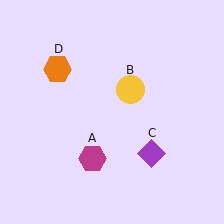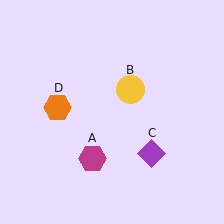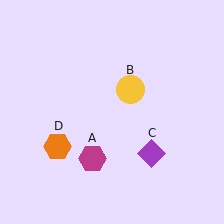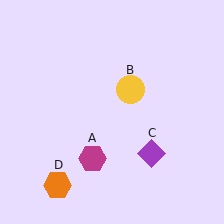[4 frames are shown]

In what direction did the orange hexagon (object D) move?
The orange hexagon (object D) moved down.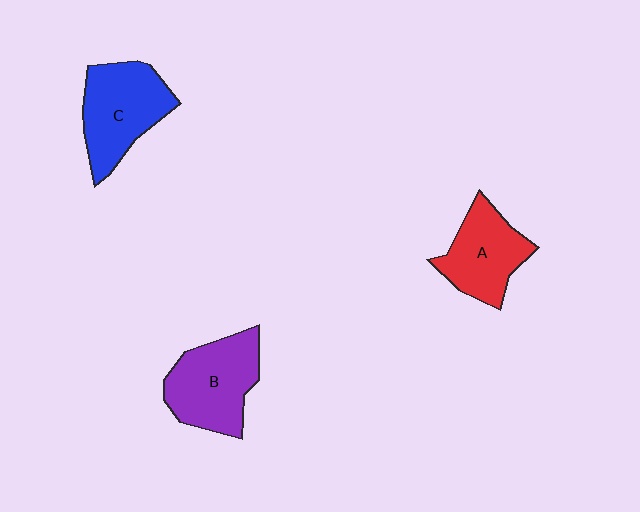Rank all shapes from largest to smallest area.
From largest to smallest: B (purple), C (blue), A (red).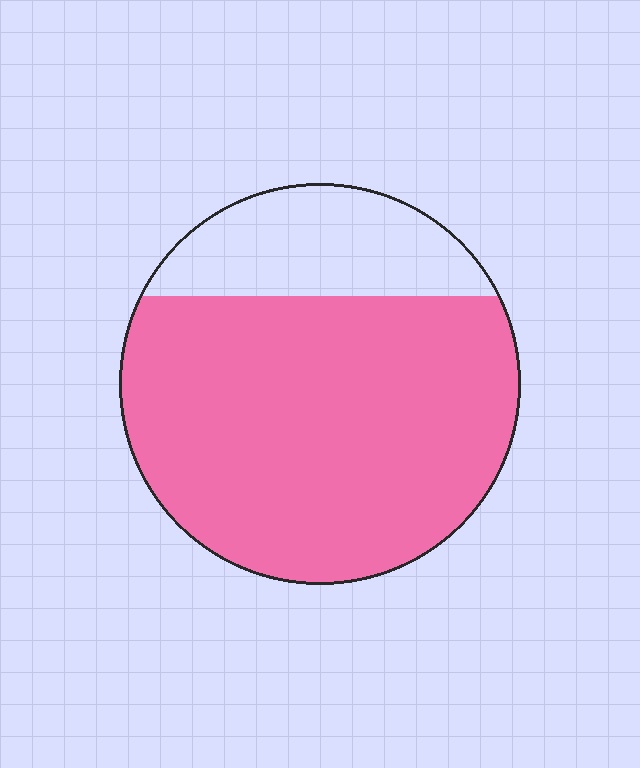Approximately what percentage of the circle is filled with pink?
Approximately 75%.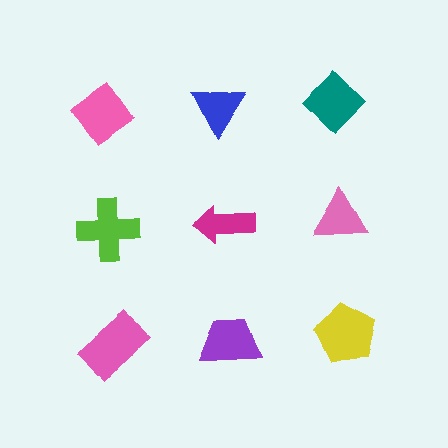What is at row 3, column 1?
A pink rectangle.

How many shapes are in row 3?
3 shapes.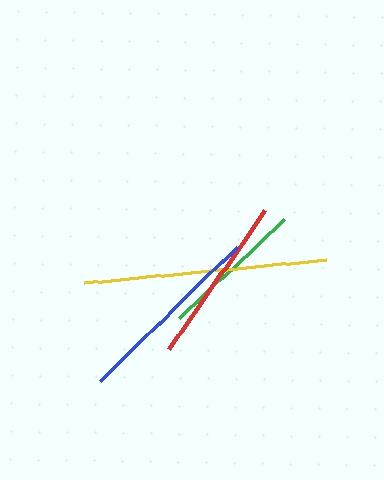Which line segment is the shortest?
The green line is the shortest at approximately 145 pixels.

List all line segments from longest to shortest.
From longest to shortest: yellow, blue, red, green.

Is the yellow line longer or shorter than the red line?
The yellow line is longer than the red line.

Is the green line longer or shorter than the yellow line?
The yellow line is longer than the green line.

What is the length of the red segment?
The red segment is approximately 169 pixels long.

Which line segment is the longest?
The yellow line is the longest at approximately 242 pixels.